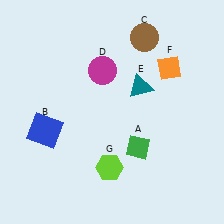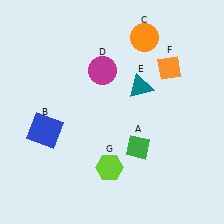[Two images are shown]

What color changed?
The circle (C) changed from brown in Image 1 to orange in Image 2.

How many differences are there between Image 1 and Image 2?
There is 1 difference between the two images.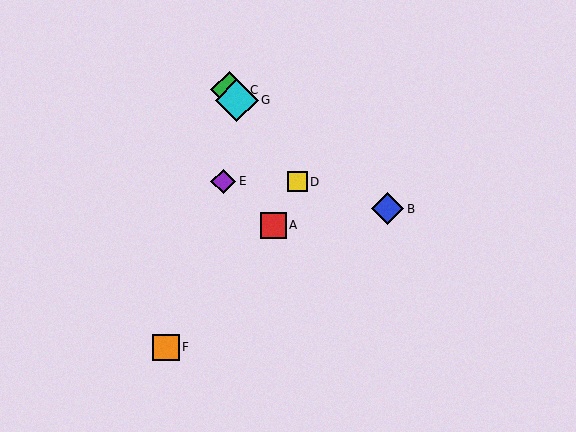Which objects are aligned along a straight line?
Objects C, D, G are aligned along a straight line.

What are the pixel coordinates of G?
Object G is at (237, 100).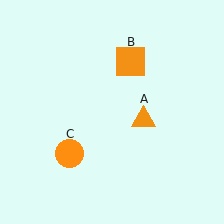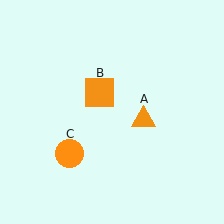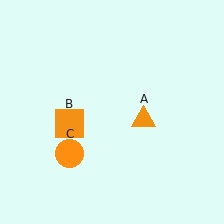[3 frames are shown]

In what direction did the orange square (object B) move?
The orange square (object B) moved down and to the left.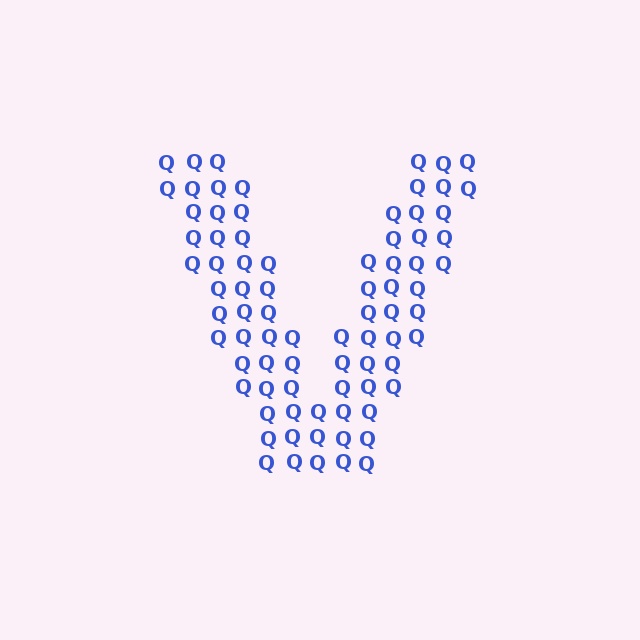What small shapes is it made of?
It is made of small letter Q's.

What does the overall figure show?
The overall figure shows the letter V.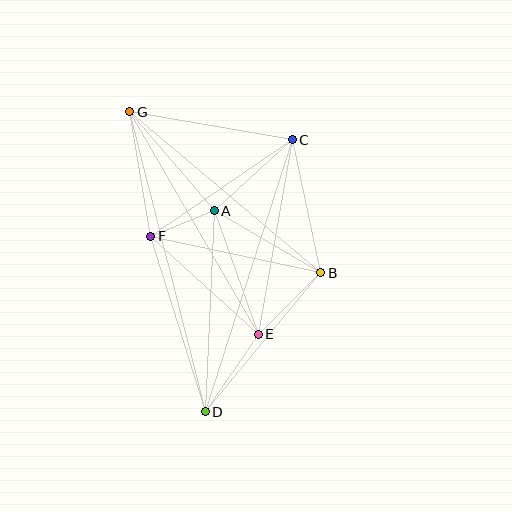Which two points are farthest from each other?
Points D and G are farthest from each other.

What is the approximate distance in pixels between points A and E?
The distance between A and E is approximately 131 pixels.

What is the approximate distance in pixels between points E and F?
The distance between E and F is approximately 146 pixels.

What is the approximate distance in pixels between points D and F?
The distance between D and F is approximately 184 pixels.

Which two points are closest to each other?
Points A and F are closest to each other.